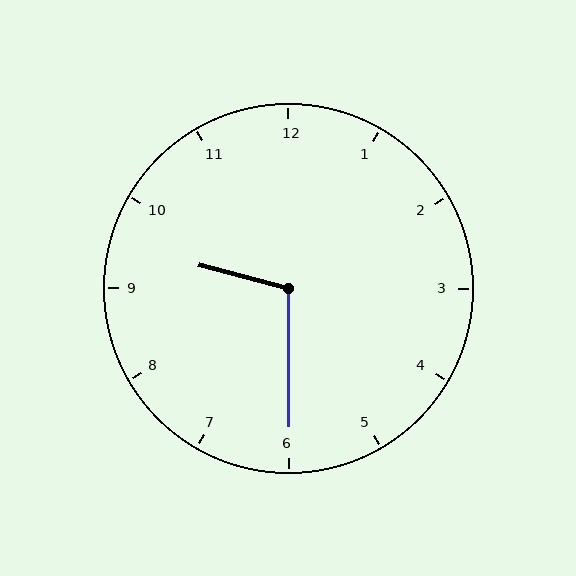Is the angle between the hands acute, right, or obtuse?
It is obtuse.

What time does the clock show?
9:30.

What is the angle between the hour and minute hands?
Approximately 105 degrees.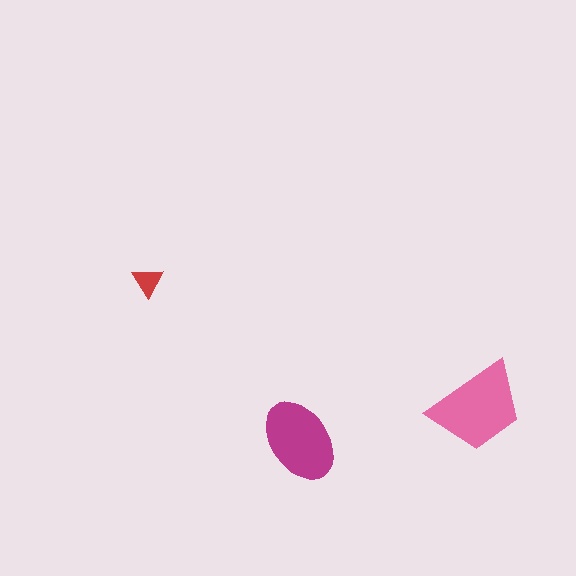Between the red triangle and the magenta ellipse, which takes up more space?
The magenta ellipse.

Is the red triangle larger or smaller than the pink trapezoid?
Smaller.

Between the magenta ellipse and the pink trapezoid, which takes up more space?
The pink trapezoid.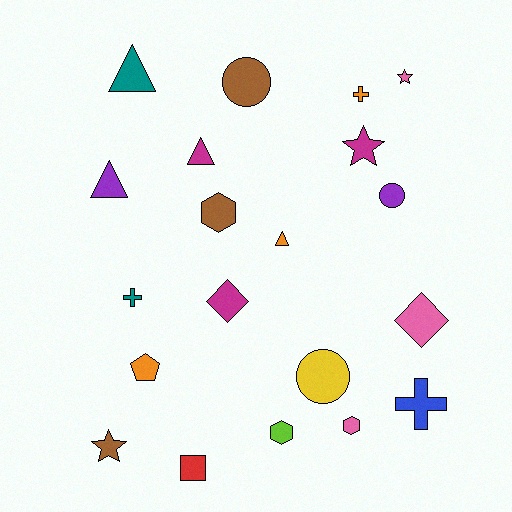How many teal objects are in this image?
There are 2 teal objects.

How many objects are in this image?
There are 20 objects.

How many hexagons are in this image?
There are 3 hexagons.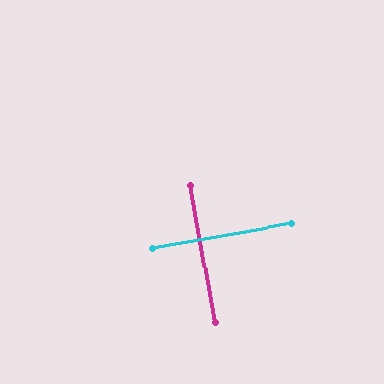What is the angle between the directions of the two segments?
Approximately 90 degrees.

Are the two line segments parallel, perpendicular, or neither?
Perpendicular — they meet at approximately 90°.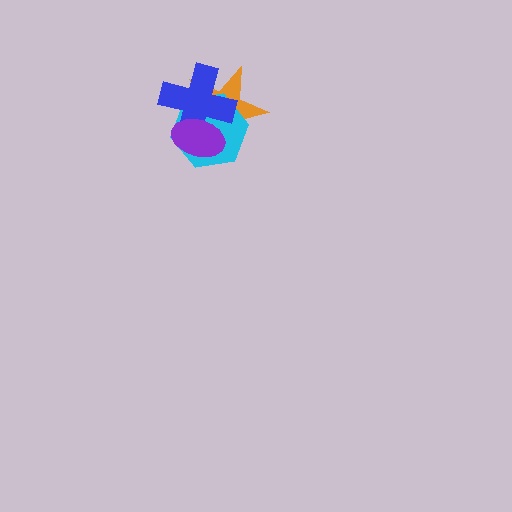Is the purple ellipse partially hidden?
No, no other shape covers it.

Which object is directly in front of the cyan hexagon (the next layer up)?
The blue cross is directly in front of the cyan hexagon.